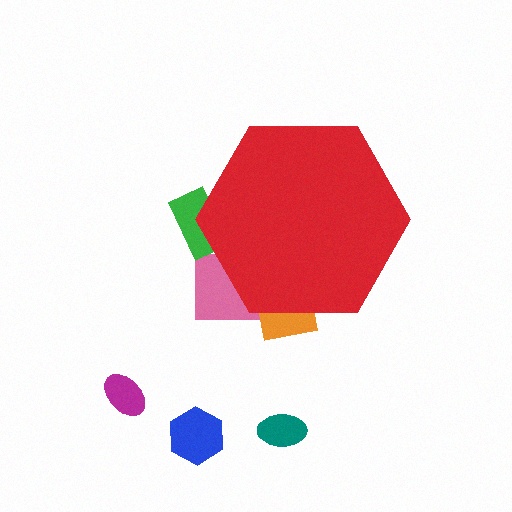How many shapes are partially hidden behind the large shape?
3 shapes are partially hidden.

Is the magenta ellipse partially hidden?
No, the magenta ellipse is fully visible.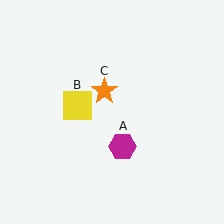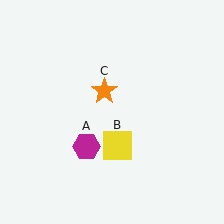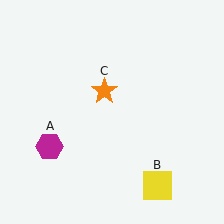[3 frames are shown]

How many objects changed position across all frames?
2 objects changed position: magenta hexagon (object A), yellow square (object B).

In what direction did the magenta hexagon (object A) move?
The magenta hexagon (object A) moved left.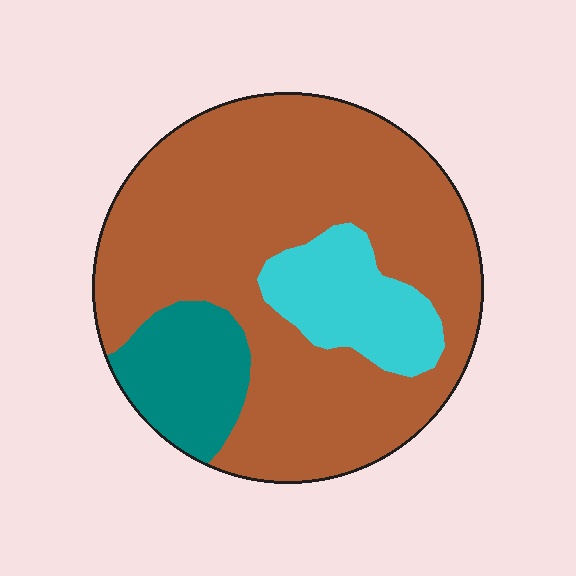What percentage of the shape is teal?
Teal takes up less than a quarter of the shape.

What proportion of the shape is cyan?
Cyan covers about 15% of the shape.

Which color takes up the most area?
Brown, at roughly 75%.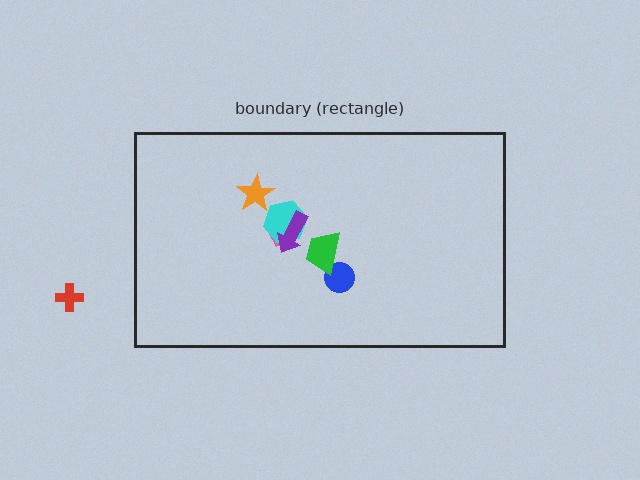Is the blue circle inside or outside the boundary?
Inside.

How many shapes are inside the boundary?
6 inside, 1 outside.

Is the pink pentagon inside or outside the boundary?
Inside.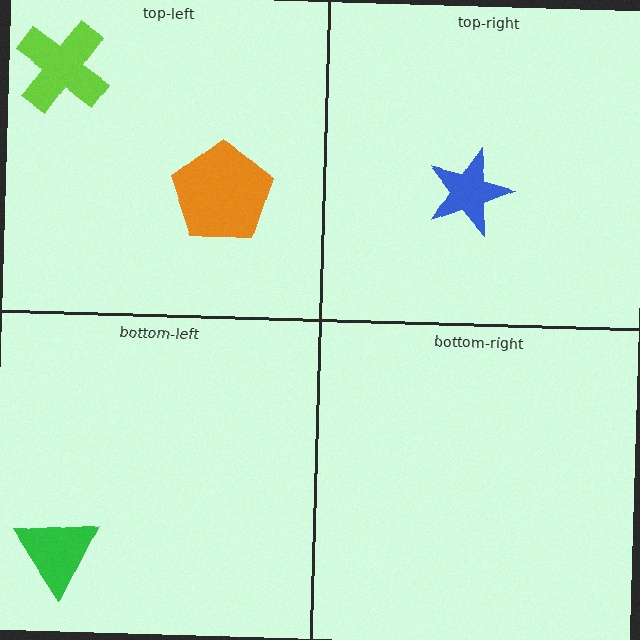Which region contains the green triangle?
The bottom-left region.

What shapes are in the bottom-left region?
The green triangle.